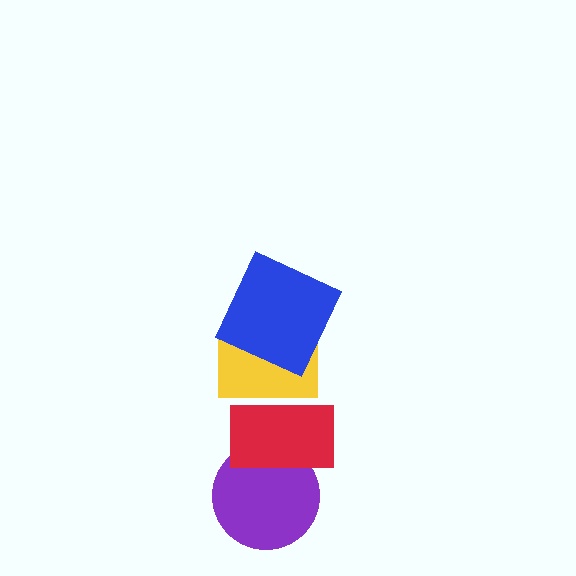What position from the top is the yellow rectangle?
The yellow rectangle is 2nd from the top.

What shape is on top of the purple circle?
The red rectangle is on top of the purple circle.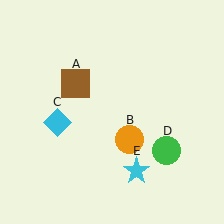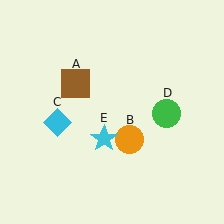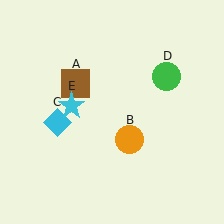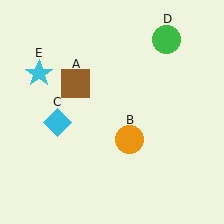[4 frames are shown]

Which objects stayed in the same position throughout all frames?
Brown square (object A) and orange circle (object B) and cyan diamond (object C) remained stationary.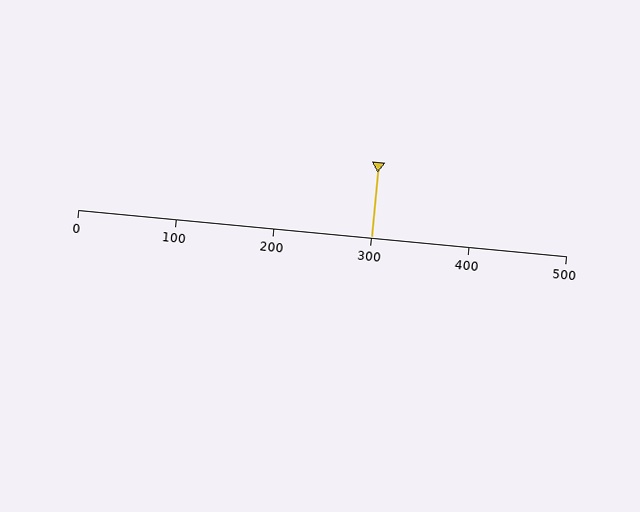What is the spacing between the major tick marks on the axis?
The major ticks are spaced 100 apart.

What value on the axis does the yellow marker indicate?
The marker indicates approximately 300.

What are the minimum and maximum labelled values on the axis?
The axis runs from 0 to 500.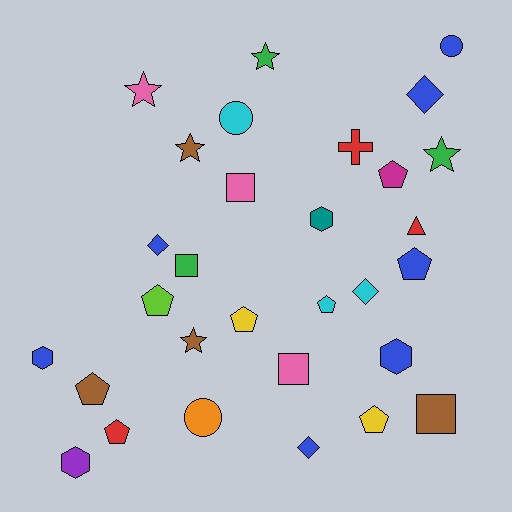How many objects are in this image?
There are 30 objects.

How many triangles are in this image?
There is 1 triangle.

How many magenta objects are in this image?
There is 1 magenta object.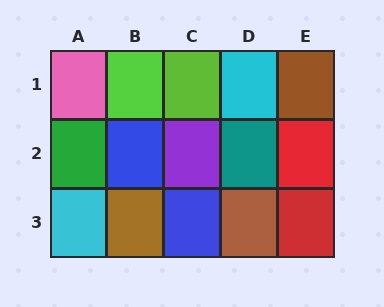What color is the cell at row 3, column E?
Red.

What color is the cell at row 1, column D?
Cyan.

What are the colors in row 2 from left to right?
Green, blue, purple, teal, red.